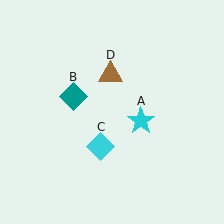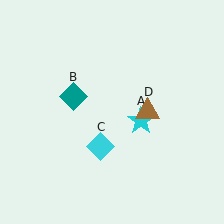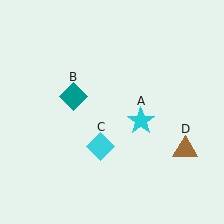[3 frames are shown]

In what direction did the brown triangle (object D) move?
The brown triangle (object D) moved down and to the right.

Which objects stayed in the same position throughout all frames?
Cyan star (object A) and teal diamond (object B) and cyan diamond (object C) remained stationary.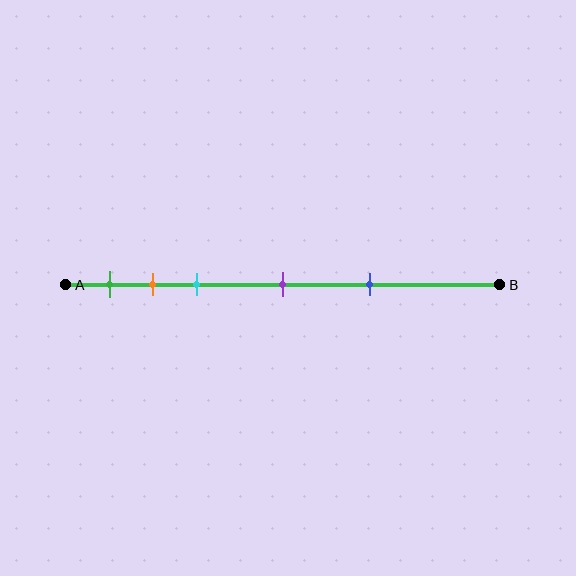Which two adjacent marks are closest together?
The orange and cyan marks are the closest adjacent pair.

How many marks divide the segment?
There are 5 marks dividing the segment.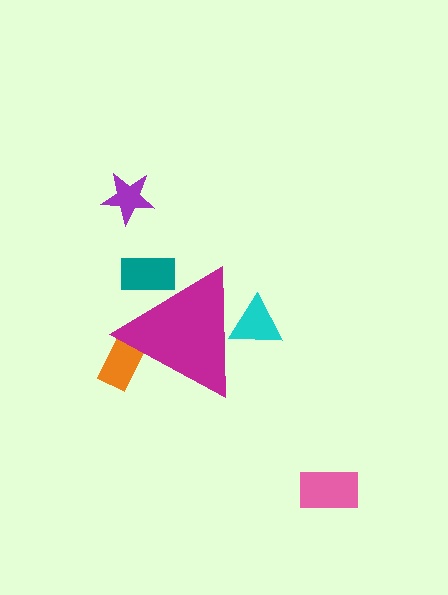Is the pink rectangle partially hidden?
No, the pink rectangle is fully visible.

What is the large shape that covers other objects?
A magenta triangle.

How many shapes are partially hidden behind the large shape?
3 shapes are partially hidden.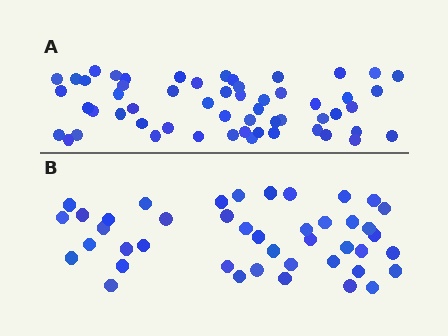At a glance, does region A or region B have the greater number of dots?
Region A (the top region) has more dots.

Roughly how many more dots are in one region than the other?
Region A has approximately 15 more dots than region B.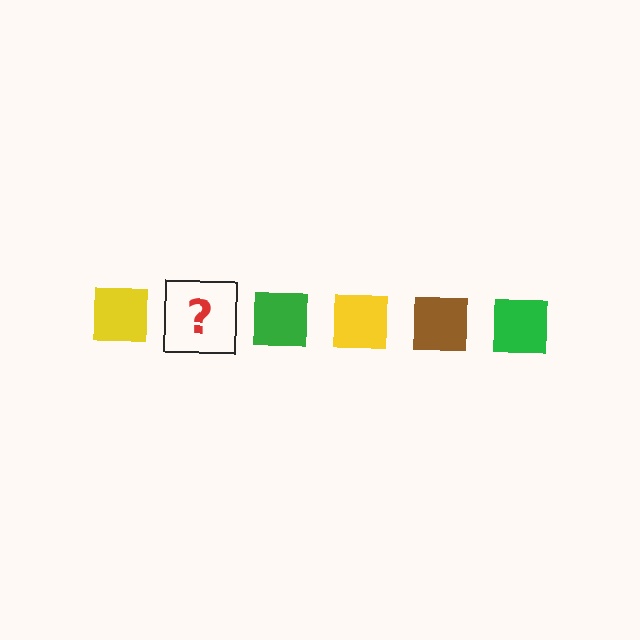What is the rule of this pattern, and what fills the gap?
The rule is that the pattern cycles through yellow, brown, green squares. The gap should be filled with a brown square.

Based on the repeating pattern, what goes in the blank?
The blank should be a brown square.